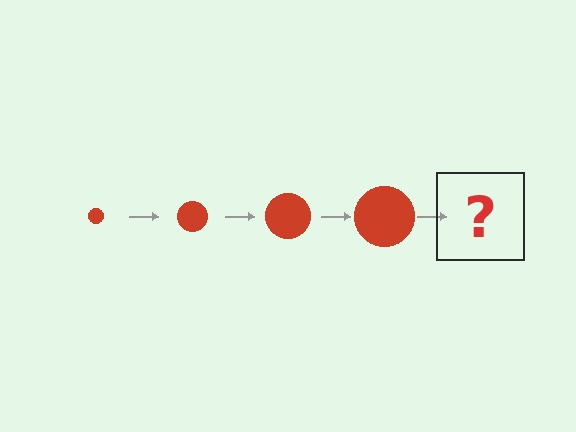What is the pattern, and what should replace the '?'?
The pattern is that the circle gets progressively larger each step. The '?' should be a red circle, larger than the previous one.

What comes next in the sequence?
The next element should be a red circle, larger than the previous one.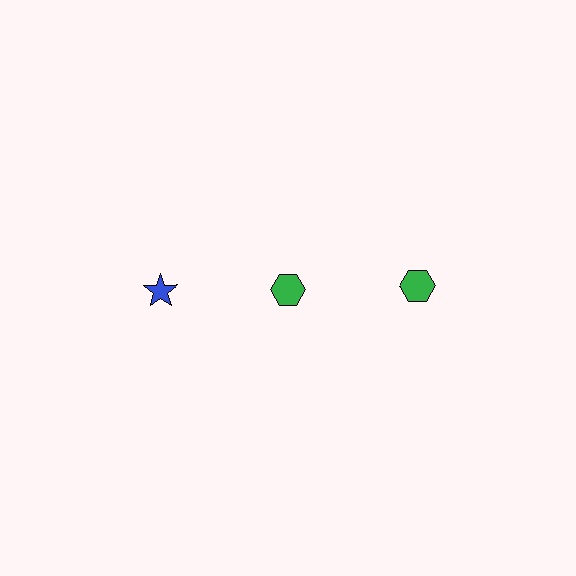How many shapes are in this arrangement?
There are 3 shapes arranged in a grid pattern.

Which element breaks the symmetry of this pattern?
The blue star in the top row, leftmost column breaks the symmetry. All other shapes are green hexagons.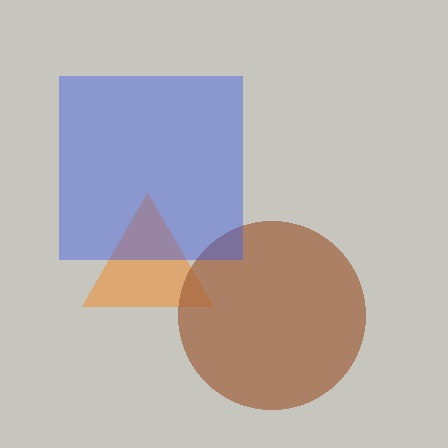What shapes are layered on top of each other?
The layered shapes are: an orange triangle, a brown circle, a blue square.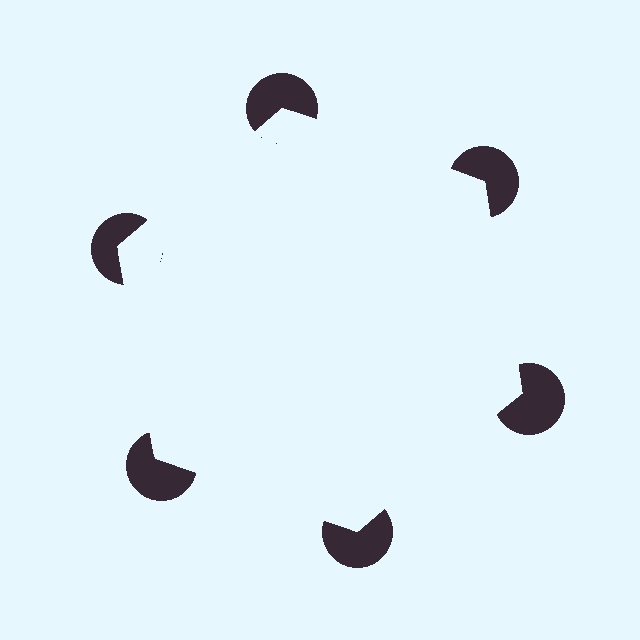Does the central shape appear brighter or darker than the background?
It typically appears slightly brighter than the background, even though no actual brightness change is drawn.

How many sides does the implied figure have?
6 sides.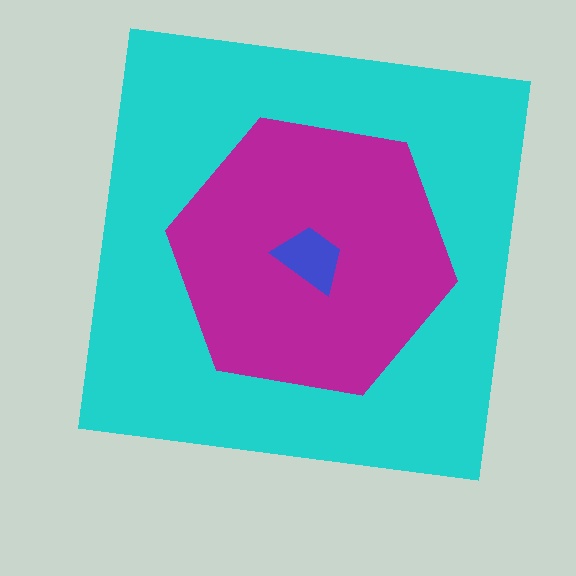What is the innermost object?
The blue trapezoid.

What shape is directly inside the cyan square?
The magenta hexagon.